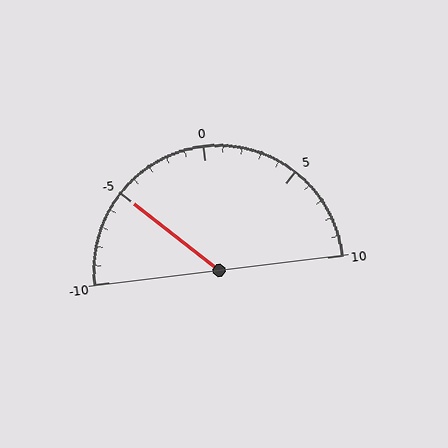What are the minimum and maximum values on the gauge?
The gauge ranges from -10 to 10.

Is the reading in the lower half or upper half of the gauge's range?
The reading is in the lower half of the range (-10 to 10).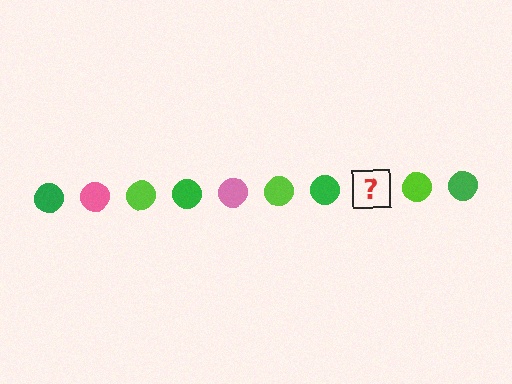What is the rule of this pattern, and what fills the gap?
The rule is that the pattern cycles through green, pink, lime circles. The gap should be filled with a pink circle.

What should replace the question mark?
The question mark should be replaced with a pink circle.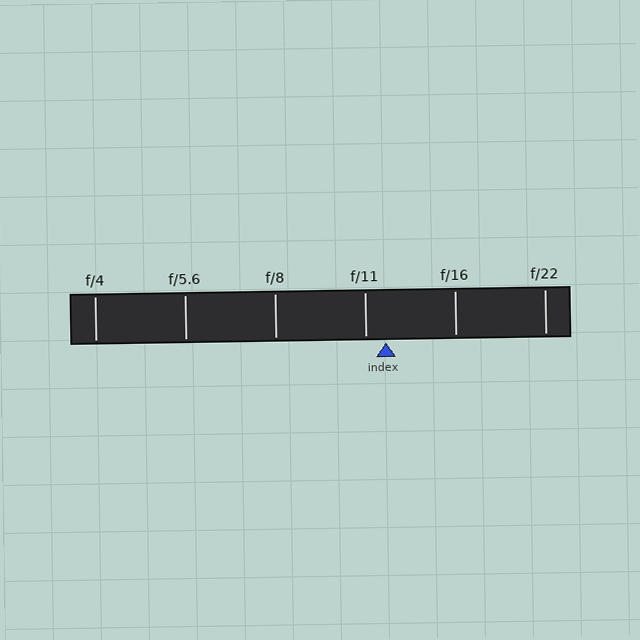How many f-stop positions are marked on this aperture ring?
There are 6 f-stop positions marked.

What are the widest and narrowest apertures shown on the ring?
The widest aperture shown is f/4 and the narrowest is f/22.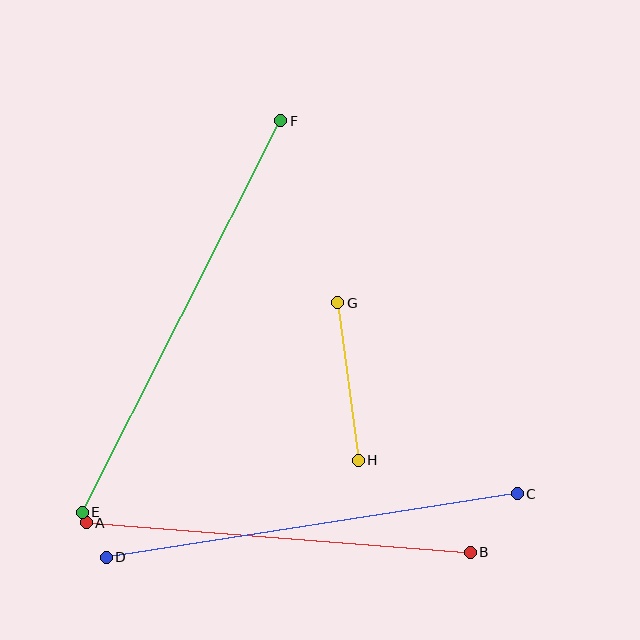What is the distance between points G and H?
The distance is approximately 159 pixels.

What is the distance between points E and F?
The distance is approximately 438 pixels.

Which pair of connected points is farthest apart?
Points E and F are farthest apart.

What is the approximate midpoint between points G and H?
The midpoint is at approximately (348, 382) pixels.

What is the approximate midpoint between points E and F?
The midpoint is at approximately (181, 317) pixels.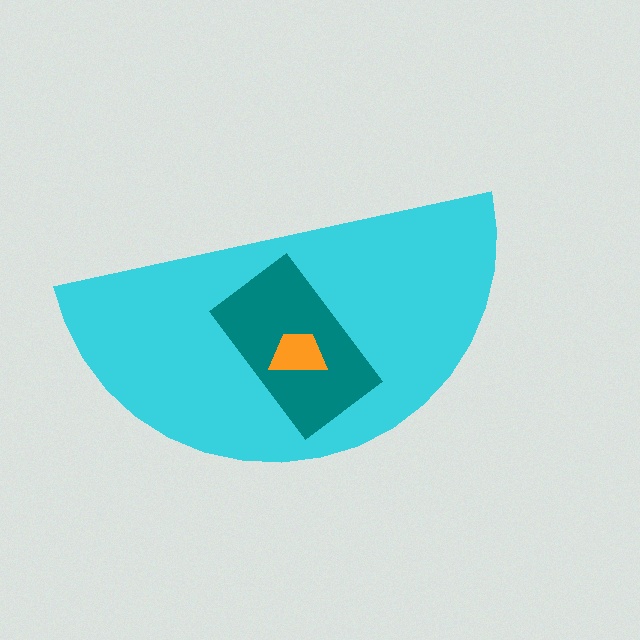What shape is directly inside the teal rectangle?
The orange trapezoid.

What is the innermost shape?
The orange trapezoid.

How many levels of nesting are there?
3.